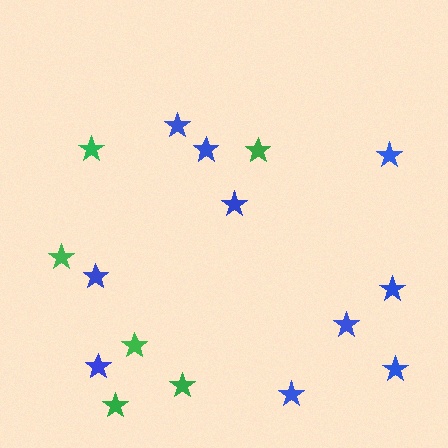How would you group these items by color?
There are 2 groups: one group of green stars (6) and one group of blue stars (10).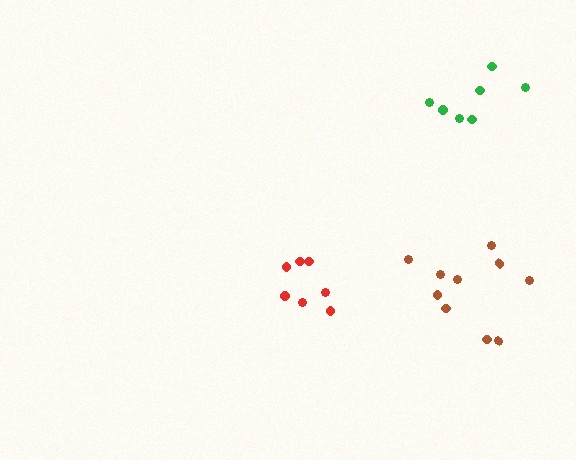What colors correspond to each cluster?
The clusters are colored: red, brown, green.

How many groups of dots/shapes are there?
There are 3 groups.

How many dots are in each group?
Group 1: 7 dots, Group 2: 10 dots, Group 3: 7 dots (24 total).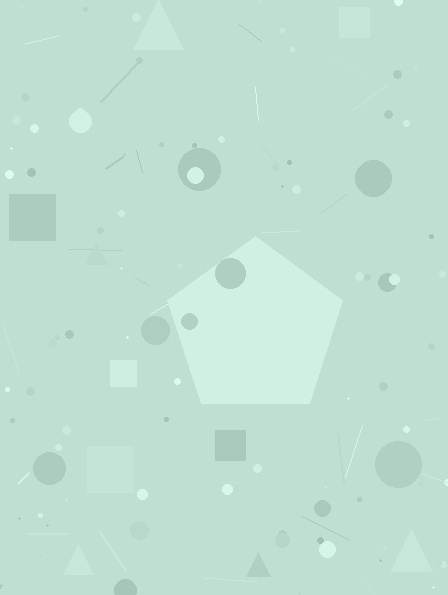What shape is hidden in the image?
A pentagon is hidden in the image.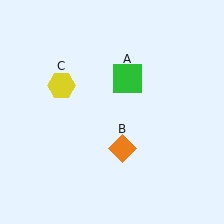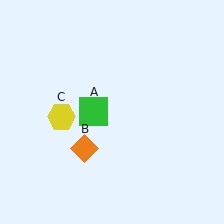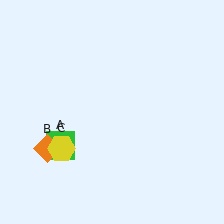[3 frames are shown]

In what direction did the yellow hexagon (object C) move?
The yellow hexagon (object C) moved down.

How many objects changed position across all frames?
3 objects changed position: green square (object A), orange diamond (object B), yellow hexagon (object C).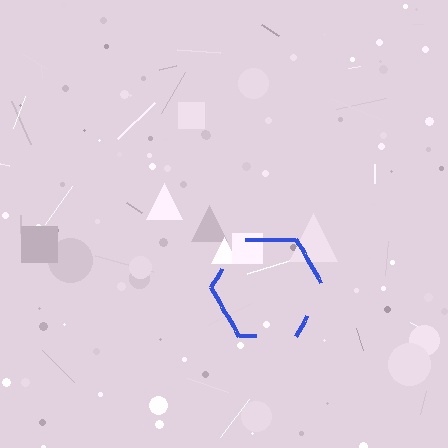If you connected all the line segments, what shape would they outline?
They would outline a hexagon.